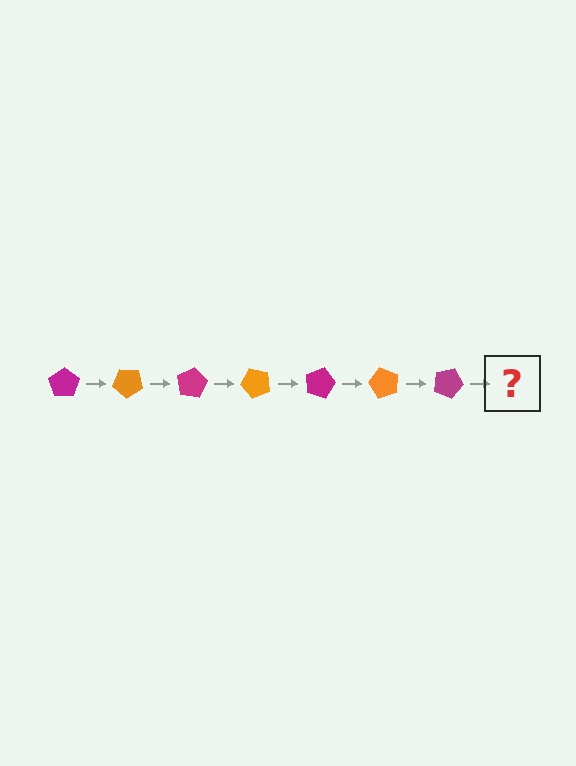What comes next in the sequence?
The next element should be an orange pentagon, rotated 280 degrees from the start.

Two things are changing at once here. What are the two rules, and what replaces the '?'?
The two rules are that it rotates 40 degrees each step and the color cycles through magenta and orange. The '?' should be an orange pentagon, rotated 280 degrees from the start.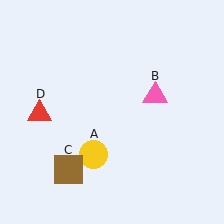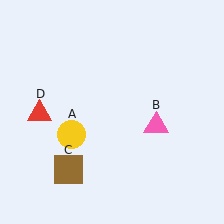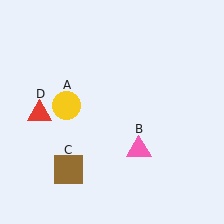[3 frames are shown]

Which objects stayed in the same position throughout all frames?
Brown square (object C) and red triangle (object D) remained stationary.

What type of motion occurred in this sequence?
The yellow circle (object A), pink triangle (object B) rotated clockwise around the center of the scene.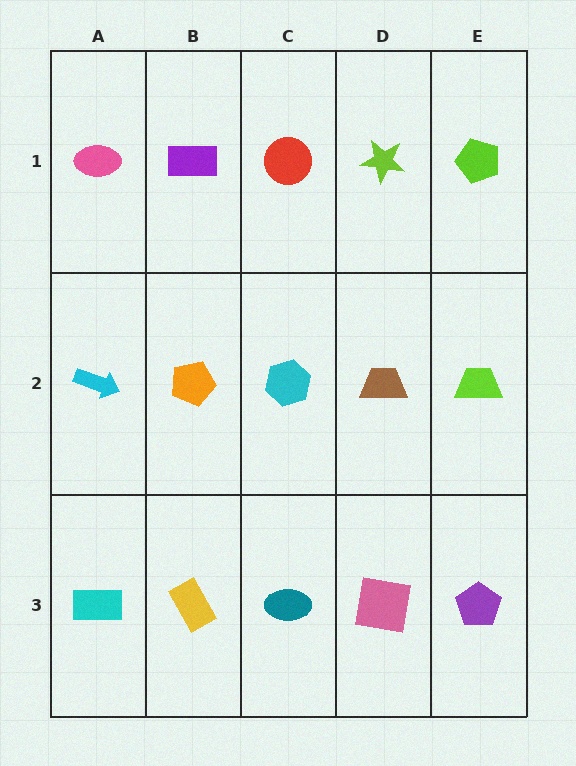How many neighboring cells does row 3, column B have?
3.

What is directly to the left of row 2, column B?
A cyan arrow.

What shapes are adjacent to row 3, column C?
A cyan hexagon (row 2, column C), a yellow rectangle (row 3, column B), a pink square (row 3, column D).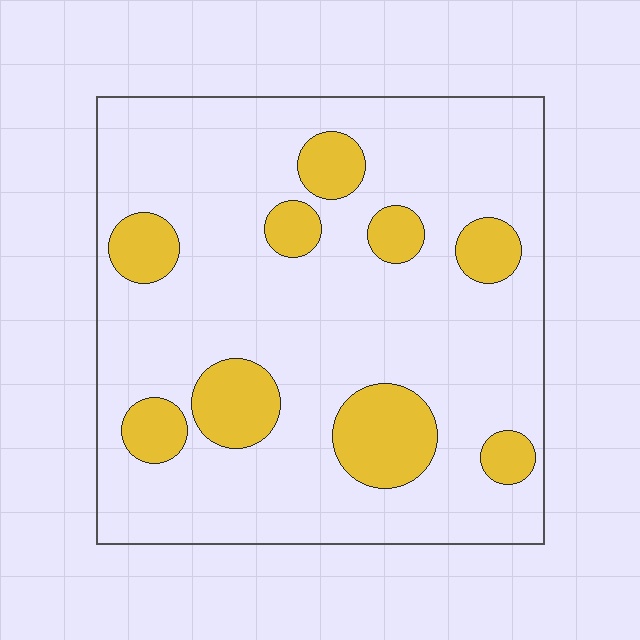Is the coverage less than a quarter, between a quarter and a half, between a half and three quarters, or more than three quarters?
Less than a quarter.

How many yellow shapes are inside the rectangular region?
9.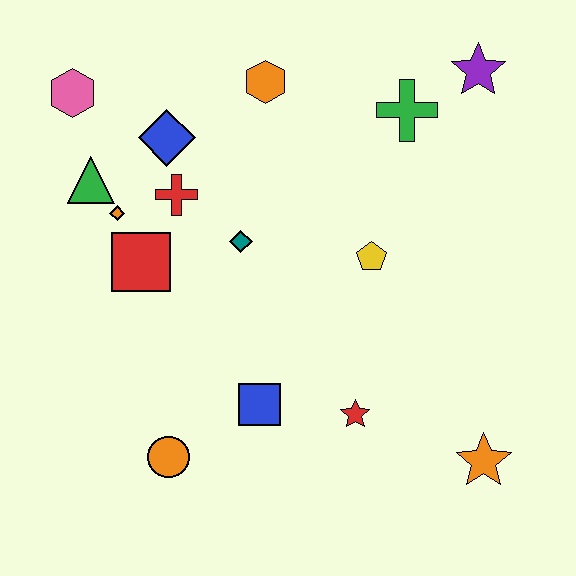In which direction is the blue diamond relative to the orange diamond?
The blue diamond is above the orange diamond.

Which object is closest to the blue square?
The red star is closest to the blue square.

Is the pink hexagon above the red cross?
Yes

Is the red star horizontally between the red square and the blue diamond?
No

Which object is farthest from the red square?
The orange star is farthest from the red square.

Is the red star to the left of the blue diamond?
No